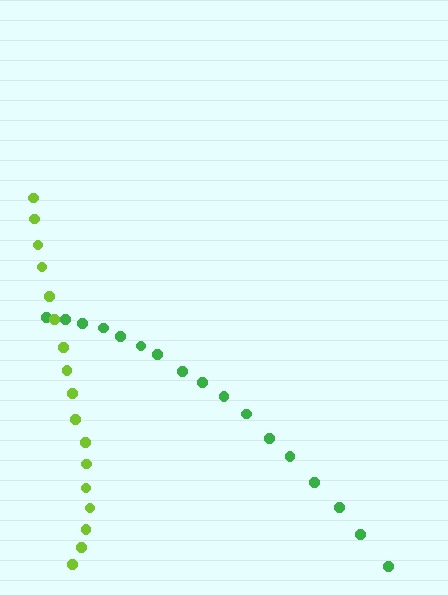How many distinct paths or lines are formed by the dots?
There are 2 distinct paths.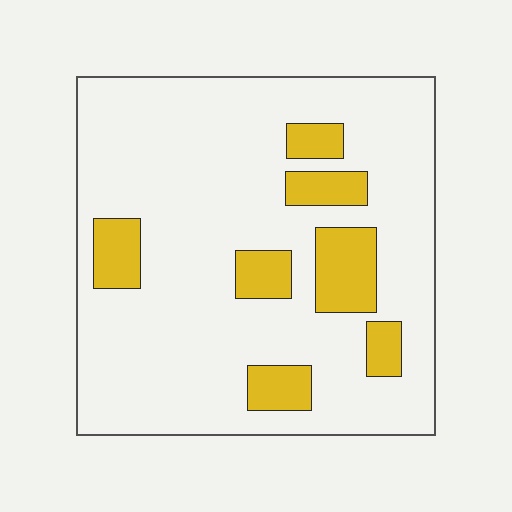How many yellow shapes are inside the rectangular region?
7.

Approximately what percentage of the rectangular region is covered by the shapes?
Approximately 15%.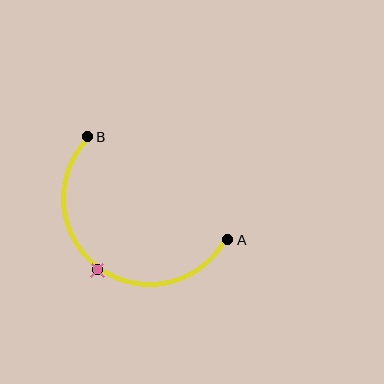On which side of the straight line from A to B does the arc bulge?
The arc bulges below and to the left of the straight line connecting A and B.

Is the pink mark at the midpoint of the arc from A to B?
Yes. The pink mark lies on the arc at equal arc-length from both A and B — it is the arc midpoint.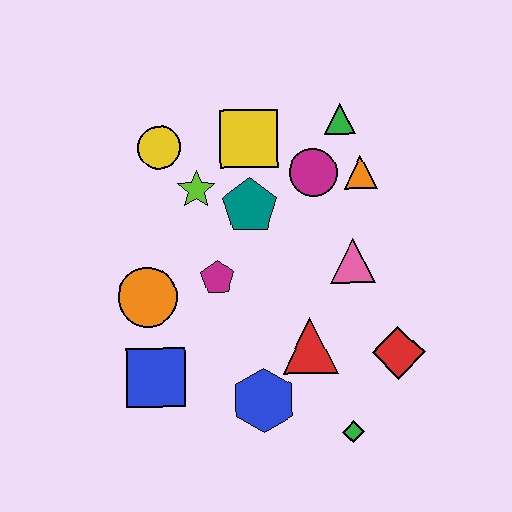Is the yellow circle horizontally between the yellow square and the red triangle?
No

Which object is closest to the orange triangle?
The magenta circle is closest to the orange triangle.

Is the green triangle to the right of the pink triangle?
No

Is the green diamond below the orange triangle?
Yes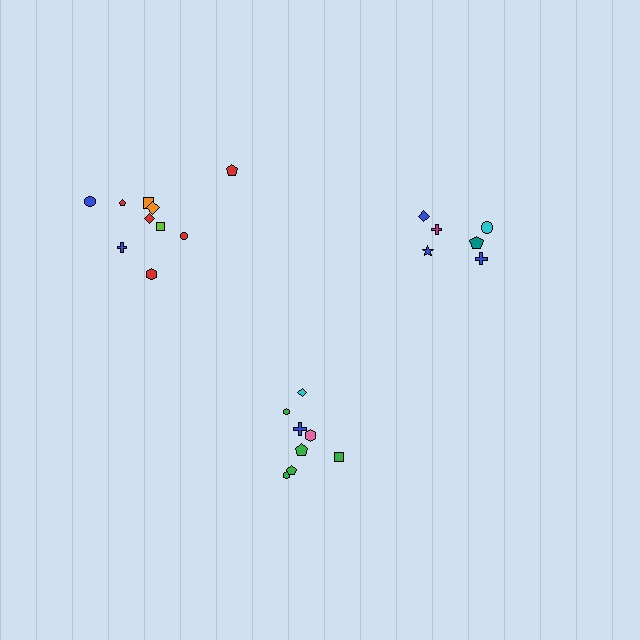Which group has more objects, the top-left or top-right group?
The top-left group.